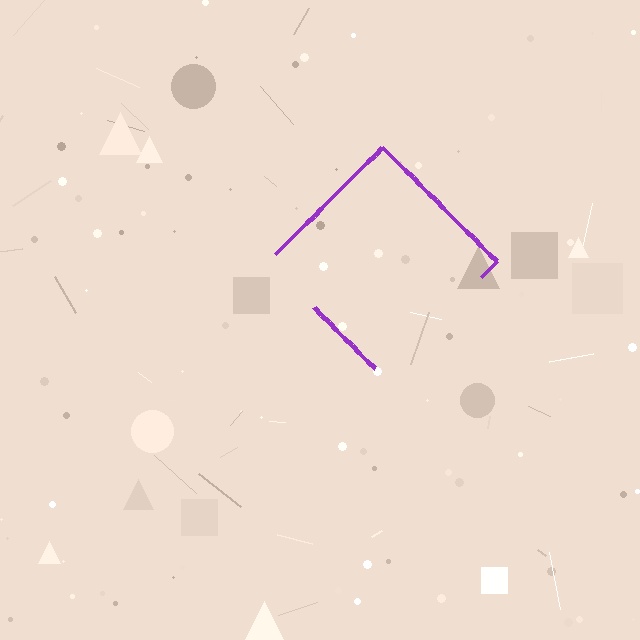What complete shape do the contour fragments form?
The contour fragments form a diamond.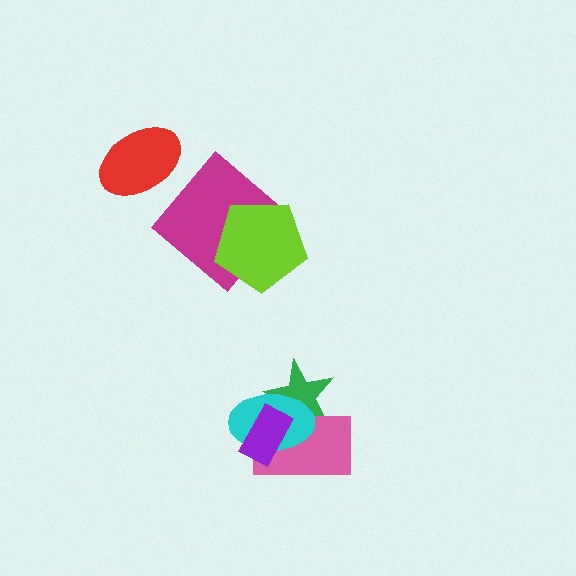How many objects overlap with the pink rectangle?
3 objects overlap with the pink rectangle.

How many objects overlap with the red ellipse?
0 objects overlap with the red ellipse.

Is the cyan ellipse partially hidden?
Yes, it is partially covered by another shape.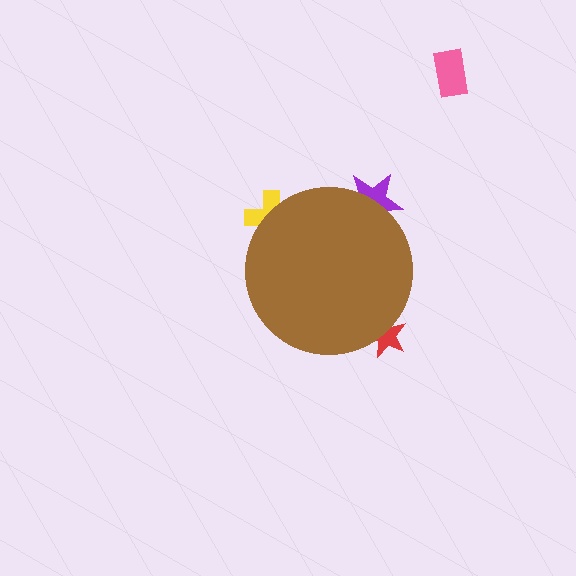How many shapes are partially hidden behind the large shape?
3 shapes are partially hidden.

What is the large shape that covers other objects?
A brown circle.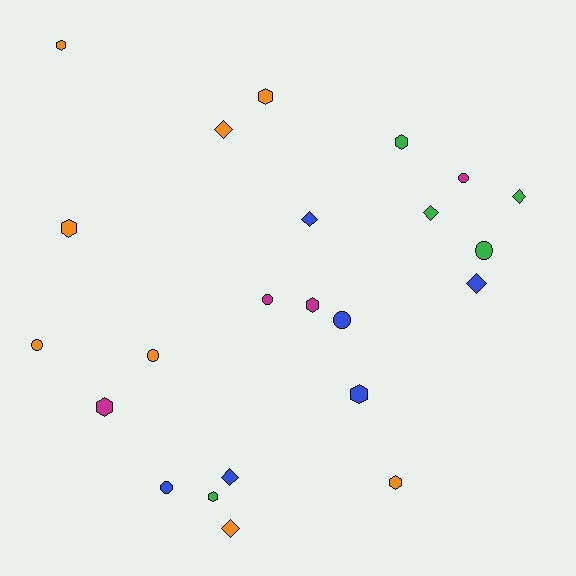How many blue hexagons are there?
There is 1 blue hexagon.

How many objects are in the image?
There are 23 objects.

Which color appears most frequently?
Orange, with 8 objects.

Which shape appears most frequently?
Hexagon, with 9 objects.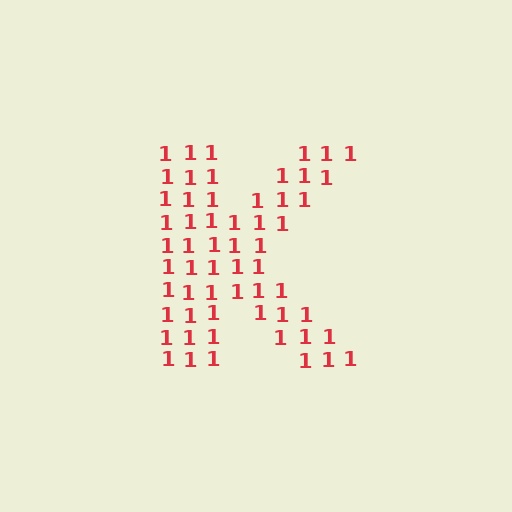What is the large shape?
The large shape is the letter K.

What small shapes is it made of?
It is made of small digit 1's.